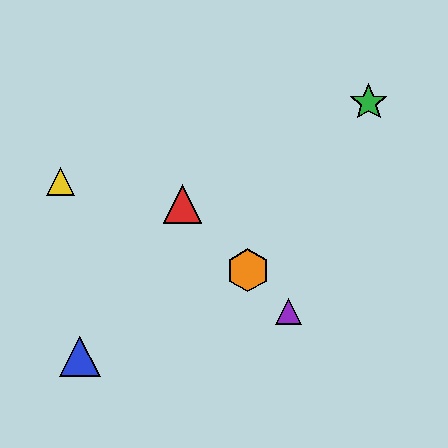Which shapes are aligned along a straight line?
The red triangle, the purple triangle, the orange hexagon are aligned along a straight line.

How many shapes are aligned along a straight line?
3 shapes (the red triangle, the purple triangle, the orange hexagon) are aligned along a straight line.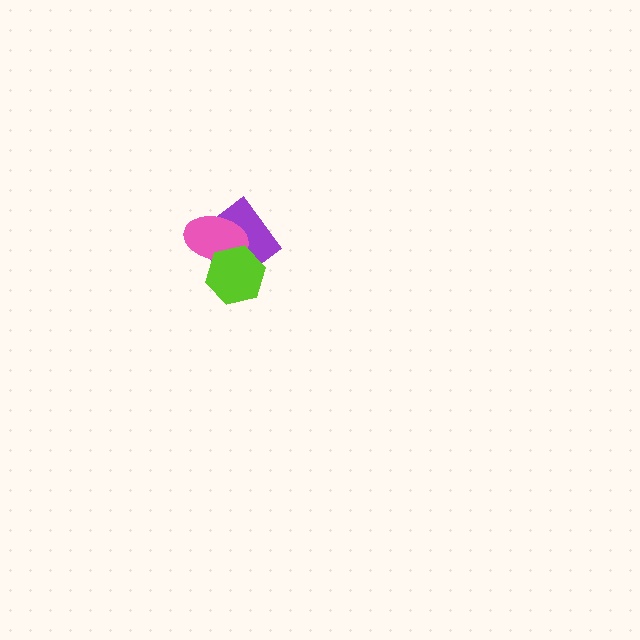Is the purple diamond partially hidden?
Yes, it is partially covered by another shape.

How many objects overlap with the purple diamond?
2 objects overlap with the purple diamond.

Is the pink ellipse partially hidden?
Yes, it is partially covered by another shape.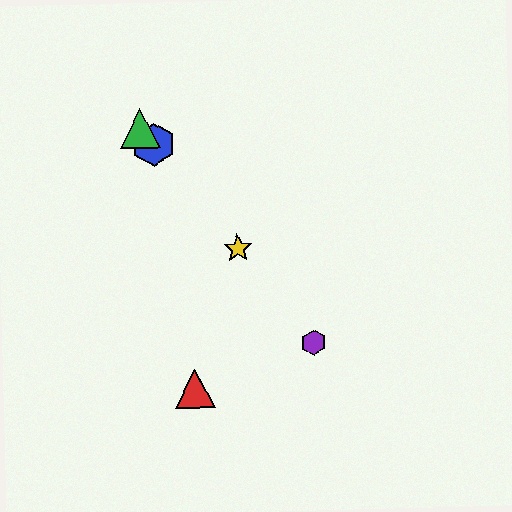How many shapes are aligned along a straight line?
4 shapes (the blue hexagon, the green triangle, the yellow star, the purple hexagon) are aligned along a straight line.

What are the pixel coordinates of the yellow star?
The yellow star is at (238, 249).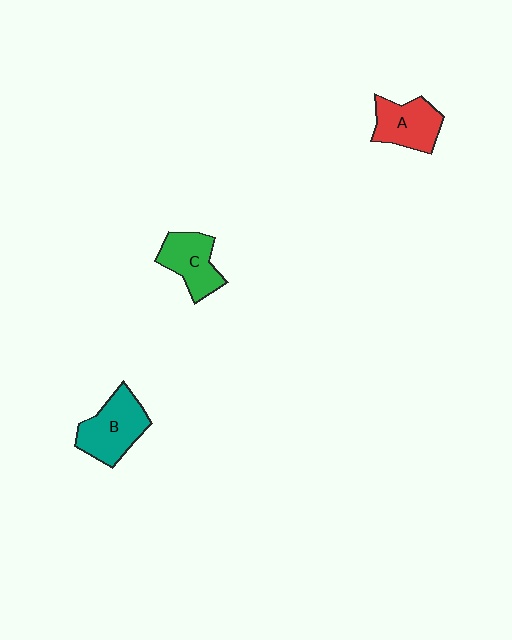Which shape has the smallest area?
Shape C (green).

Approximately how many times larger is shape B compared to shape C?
Approximately 1.2 times.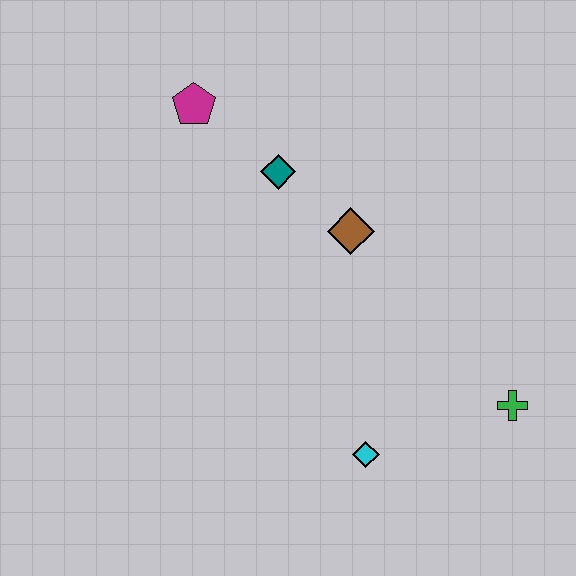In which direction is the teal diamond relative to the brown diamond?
The teal diamond is to the left of the brown diamond.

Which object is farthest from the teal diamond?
The green cross is farthest from the teal diamond.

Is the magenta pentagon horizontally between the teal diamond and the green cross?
No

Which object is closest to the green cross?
The cyan diamond is closest to the green cross.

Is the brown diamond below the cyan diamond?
No